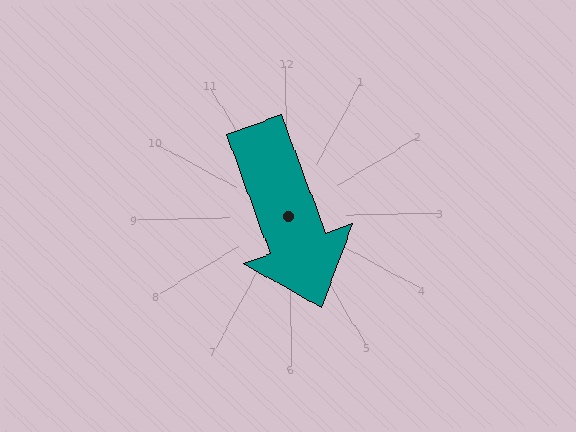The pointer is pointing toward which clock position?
Roughly 5 o'clock.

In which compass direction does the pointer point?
South.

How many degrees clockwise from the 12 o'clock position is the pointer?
Approximately 161 degrees.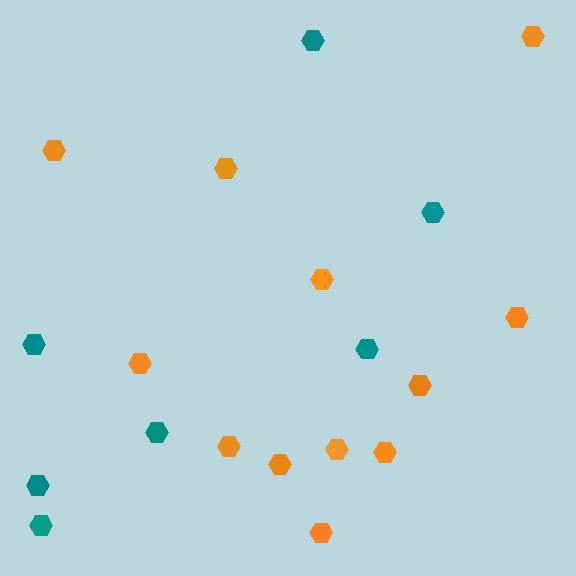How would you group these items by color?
There are 2 groups: one group of teal hexagons (7) and one group of orange hexagons (12).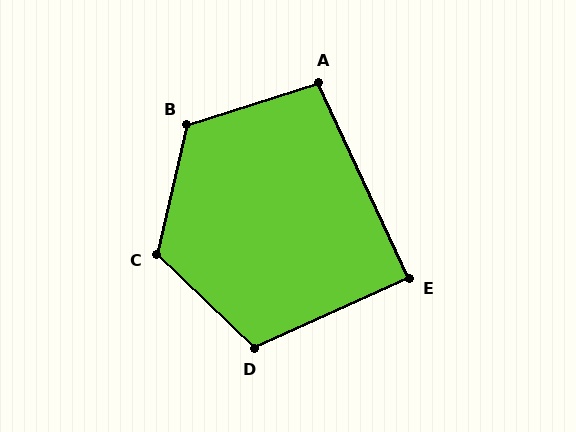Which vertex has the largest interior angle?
C, at approximately 121 degrees.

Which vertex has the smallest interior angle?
E, at approximately 89 degrees.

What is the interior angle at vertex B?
Approximately 120 degrees (obtuse).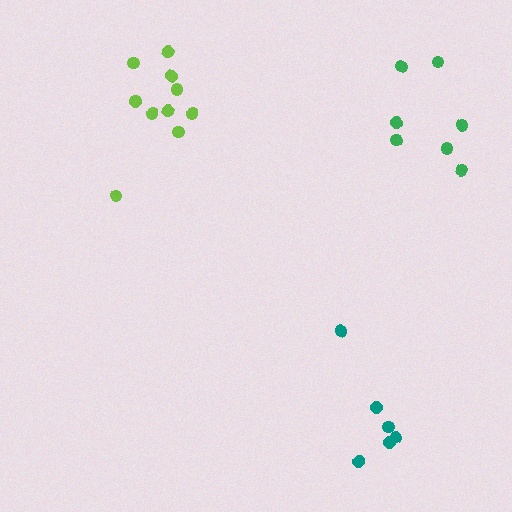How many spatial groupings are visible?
There are 3 spatial groupings.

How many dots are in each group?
Group 1: 11 dots, Group 2: 6 dots, Group 3: 7 dots (24 total).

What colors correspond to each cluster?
The clusters are colored: lime, teal, green.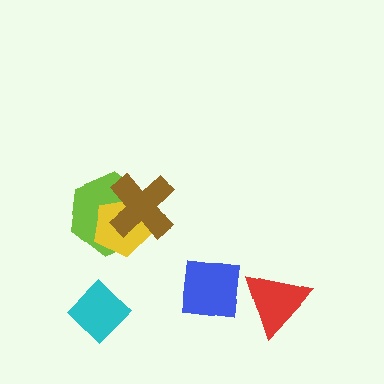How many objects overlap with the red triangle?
0 objects overlap with the red triangle.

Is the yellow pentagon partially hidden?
Yes, it is partially covered by another shape.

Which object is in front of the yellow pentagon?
The brown cross is in front of the yellow pentagon.